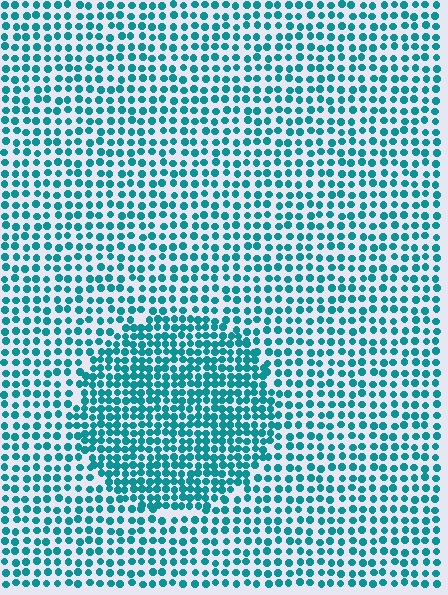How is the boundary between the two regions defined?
The boundary is defined by a change in element density (approximately 1.7x ratio). All elements are the same color, size, and shape.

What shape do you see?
I see a circle.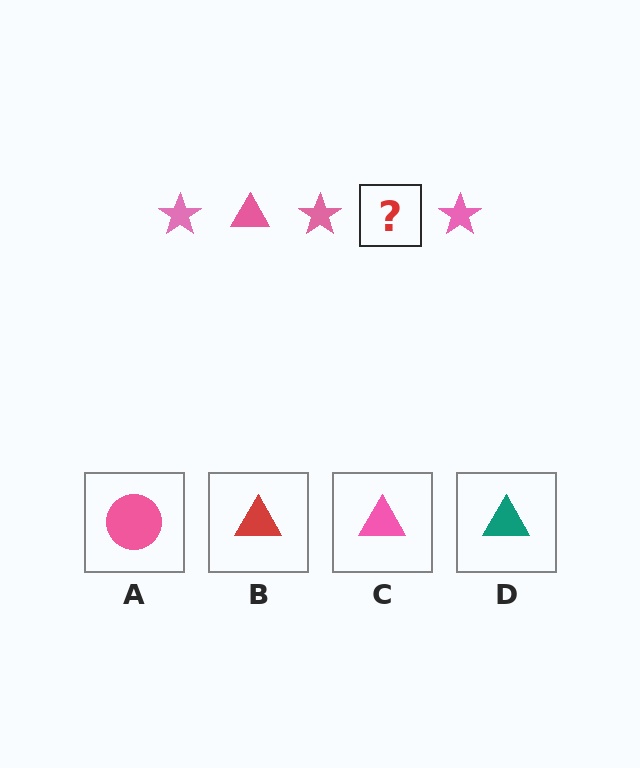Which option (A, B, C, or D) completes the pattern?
C.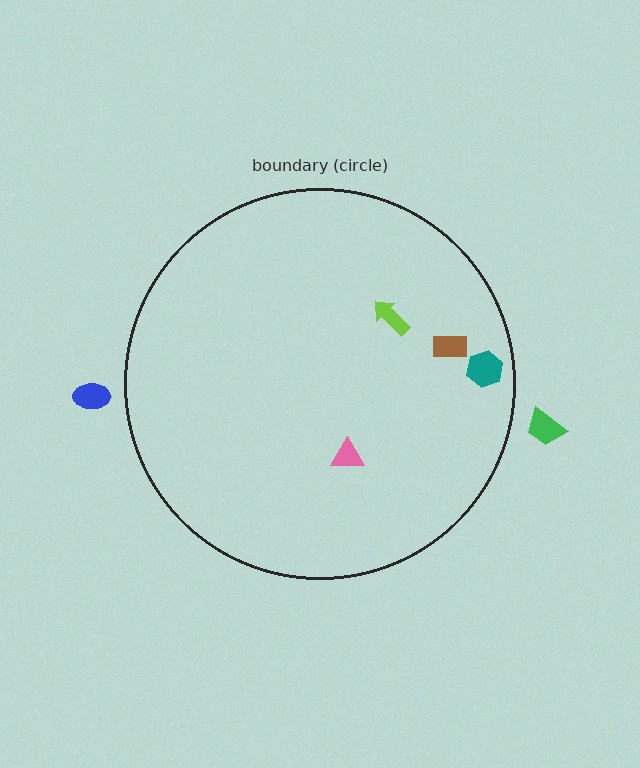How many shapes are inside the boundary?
4 inside, 2 outside.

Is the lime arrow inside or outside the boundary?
Inside.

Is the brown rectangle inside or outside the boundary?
Inside.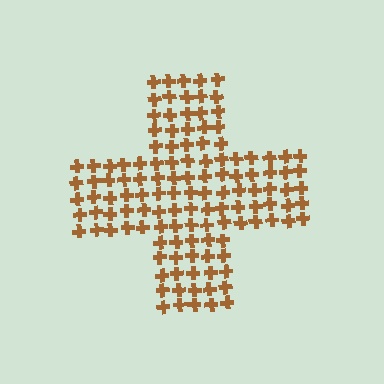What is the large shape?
The large shape is a cross.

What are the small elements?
The small elements are crosses.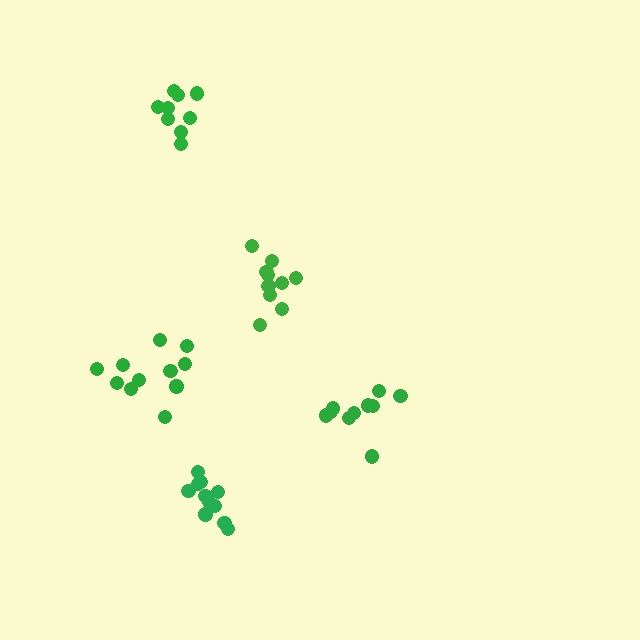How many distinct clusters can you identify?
There are 5 distinct clusters.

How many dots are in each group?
Group 1: 11 dots, Group 2: 9 dots, Group 3: 12 dots, Group 4: 10 dots, Group 5: 10 dots (52 total).